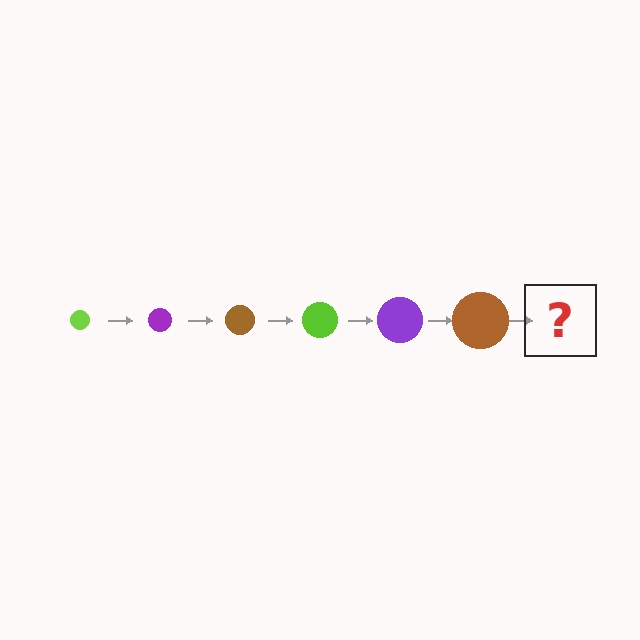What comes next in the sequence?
The next element should be a lime circle, larger than the previous one.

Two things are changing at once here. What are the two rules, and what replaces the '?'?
The two rules are that the circle grows larger each step and the color cycles through lime, purple, and brown. The '?' should be a lime circle, larger than the previous one.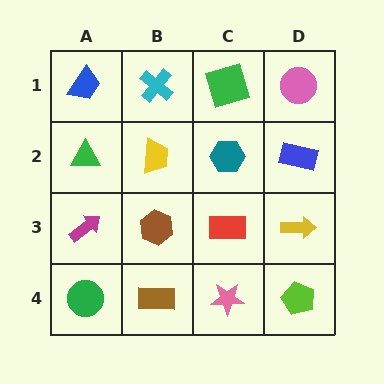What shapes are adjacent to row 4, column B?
A brown hexagon (row 3, column B), a green circle (row 4, column A), a pink star (row 4, column C).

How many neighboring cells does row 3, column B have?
4.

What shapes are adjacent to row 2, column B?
A cyan cross (row 1, column B), a brown hexagon (row 3, column B), a green triangle (row 2, column A), a teal hexagon (row 2, column C).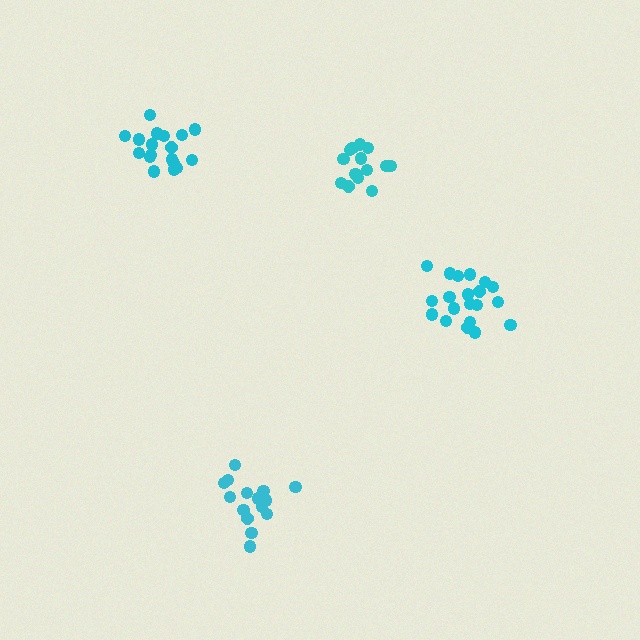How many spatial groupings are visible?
There are 4 spatial groupings.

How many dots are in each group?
Group 1: 14 dots, Group 2: 20 dots, Group 3: 15 dots, Group 4: 18 dots (67 total).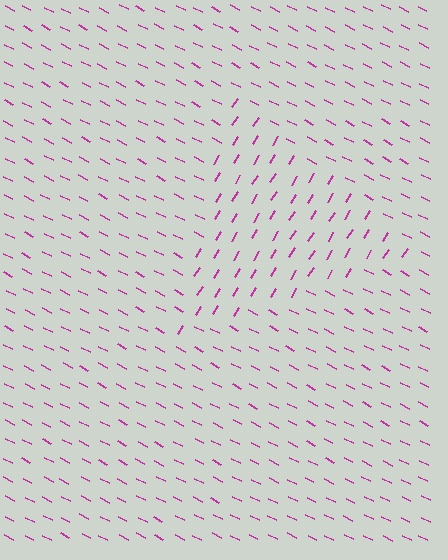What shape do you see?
I see a triangle.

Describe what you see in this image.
The image is filled with small magenta line segments. A triangle region in the image has lines oriented differently from the surrounding lines, creating a visible texture boundary.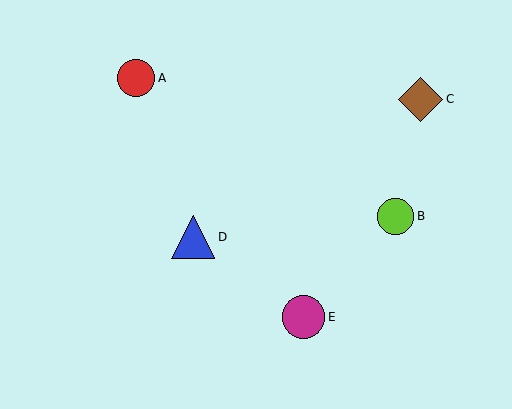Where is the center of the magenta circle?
The center of the magenta circle is at (304, 317).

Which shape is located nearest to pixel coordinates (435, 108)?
The brown diamond (labeled C) at (421, 99) is nearest to that location.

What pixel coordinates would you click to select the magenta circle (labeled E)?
Click at (304, 317) to select the magenta circle E.